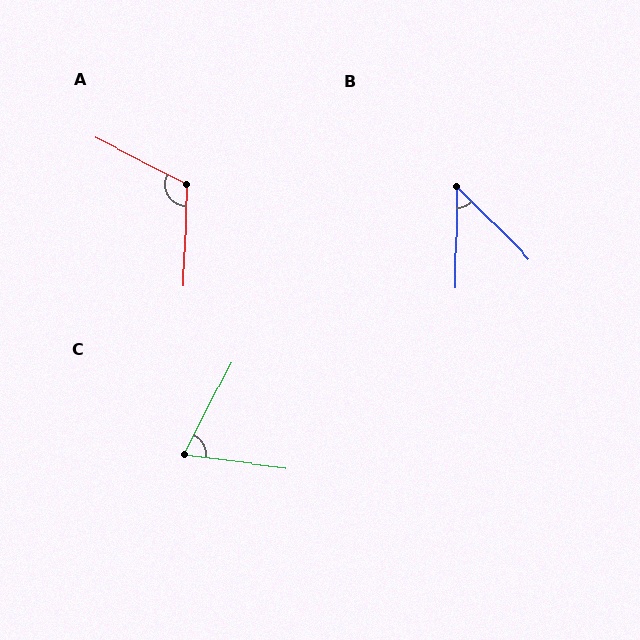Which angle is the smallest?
B, at approximately 45 degrees.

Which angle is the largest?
A, at approximately 116 degrees.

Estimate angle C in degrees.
Approximately 70 degrees.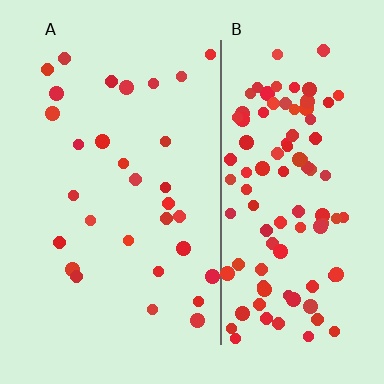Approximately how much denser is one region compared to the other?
Approximately 3.5× — region B over region A.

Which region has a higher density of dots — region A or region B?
B (the right).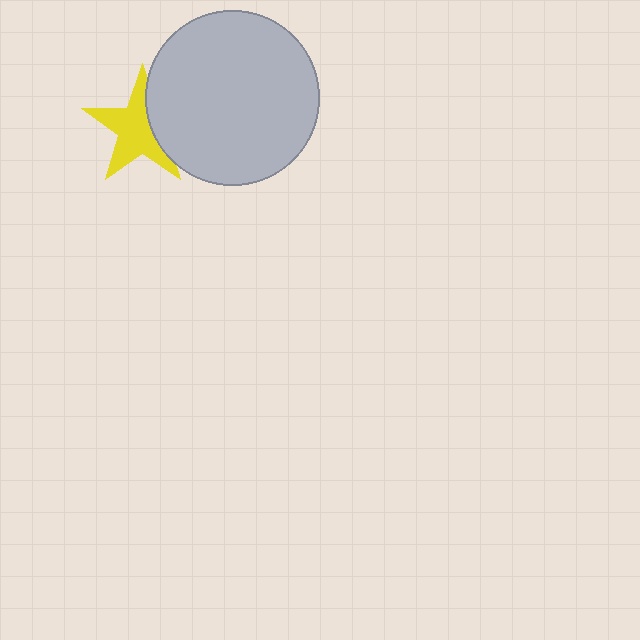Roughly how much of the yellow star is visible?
Most of it is visible (roughly 69%).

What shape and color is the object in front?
The object in front is a light gray circle.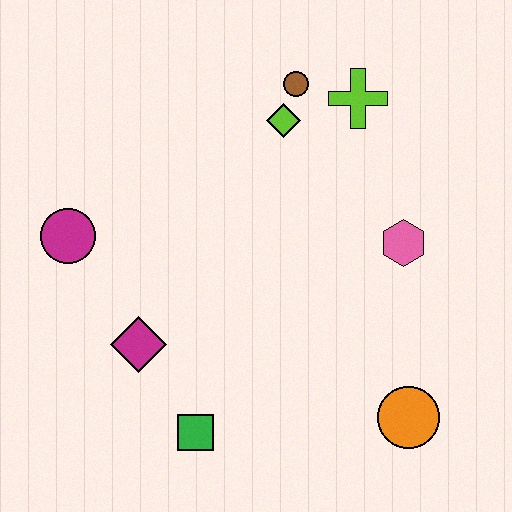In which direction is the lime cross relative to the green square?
The lime cross is above the green square.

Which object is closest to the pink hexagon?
The lime cross is closest to the pink hexagon.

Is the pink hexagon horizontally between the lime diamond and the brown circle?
No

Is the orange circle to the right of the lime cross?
Yes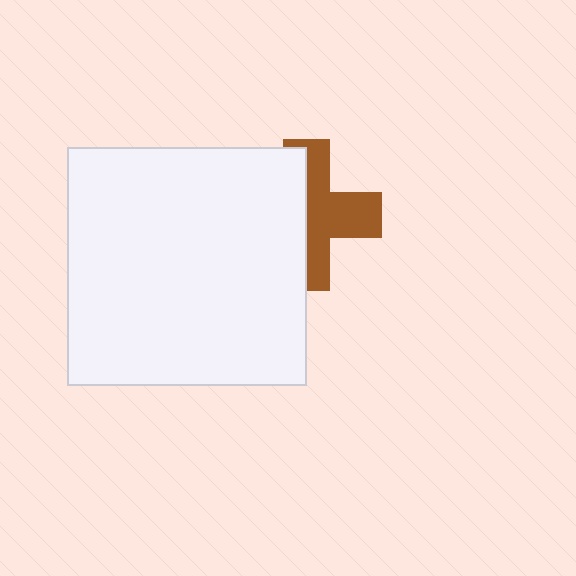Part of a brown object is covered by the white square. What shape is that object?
It is a cross.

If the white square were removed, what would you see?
You would see the complete brown cross.